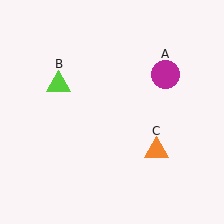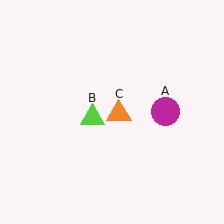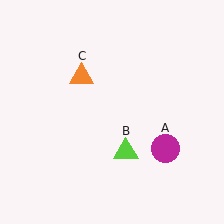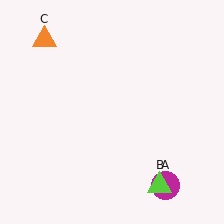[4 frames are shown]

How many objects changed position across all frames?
3 objects changed position: magenta circle (object A), lime triangle (object B), orange triangle (object C).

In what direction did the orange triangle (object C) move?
The orange triangle (object C) moved up and to the left.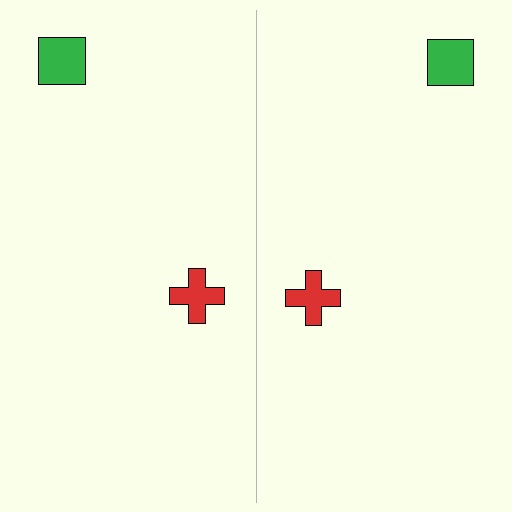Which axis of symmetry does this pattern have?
The pattern has a vertical axis of symmetry running through the center of the image.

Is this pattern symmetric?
Yes, this pattern has bilateral (reflection) symmetry.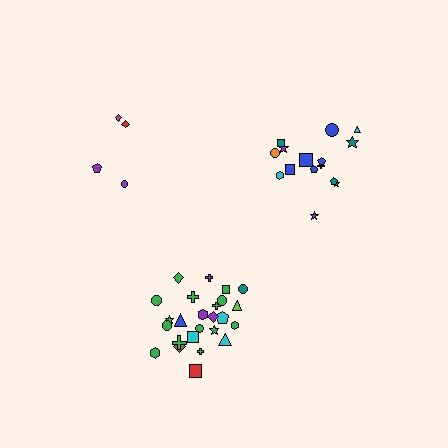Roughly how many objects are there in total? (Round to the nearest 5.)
Roughly 45 objects in total.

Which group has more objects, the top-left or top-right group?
The top-right group.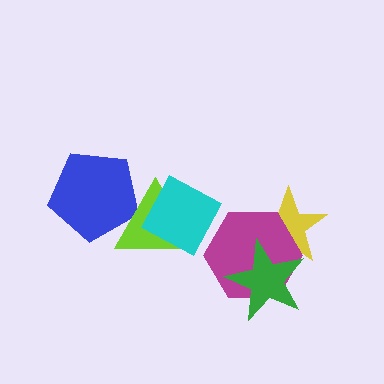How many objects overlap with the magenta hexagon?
2 objects overlap with the magenta hexagon.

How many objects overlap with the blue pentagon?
1 object overlaps with the blue pentagon.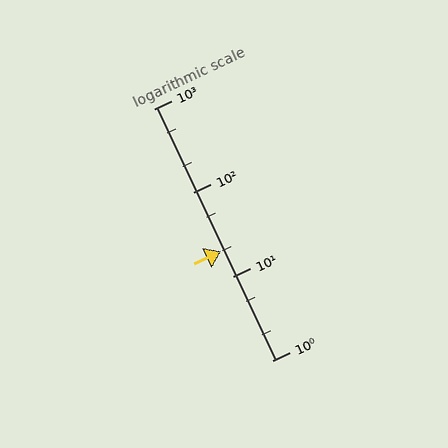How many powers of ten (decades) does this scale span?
The scale spans 3 decades, from 1 to 1000.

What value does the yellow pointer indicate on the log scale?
The pointer indicates approximately 20.